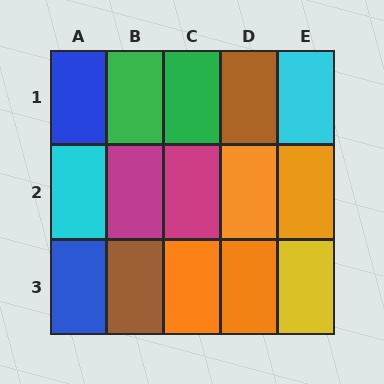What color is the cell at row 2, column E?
Orange.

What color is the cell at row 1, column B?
Green.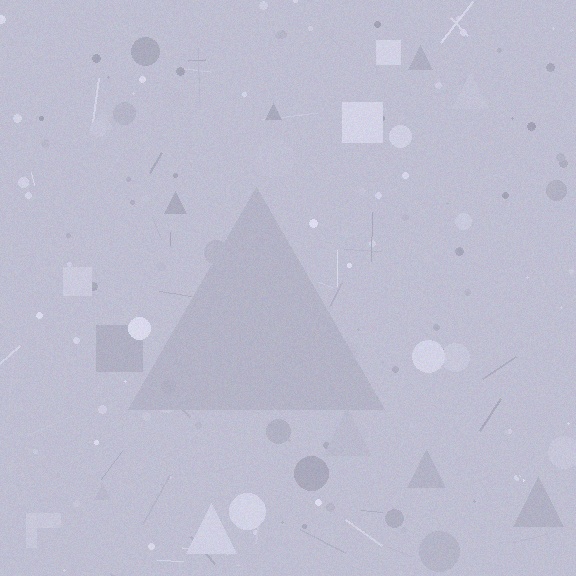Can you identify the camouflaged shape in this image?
The camouflaged shape is a triangle.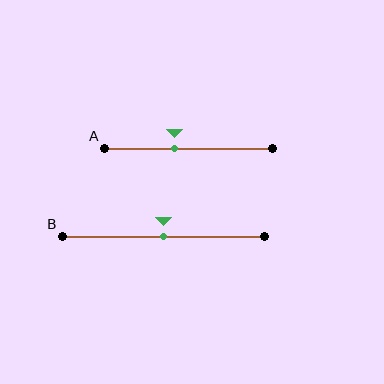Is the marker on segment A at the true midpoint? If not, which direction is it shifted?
No, the marker on segment A is shifted to the left by about 9% of the segment length.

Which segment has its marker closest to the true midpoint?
Segment B has its marker closest to the true midpoint.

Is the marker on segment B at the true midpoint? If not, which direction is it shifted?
Yes, the marker on segment B is at the true midpoint.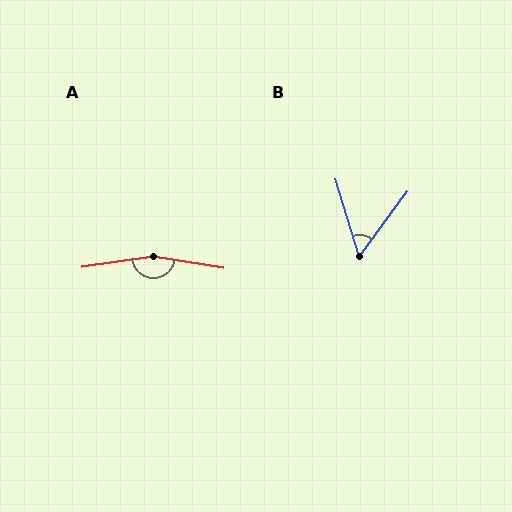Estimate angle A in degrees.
Approximately 162 degrees.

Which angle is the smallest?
B, at approximately 53 degrees.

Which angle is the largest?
A, at approximately 162 degrees.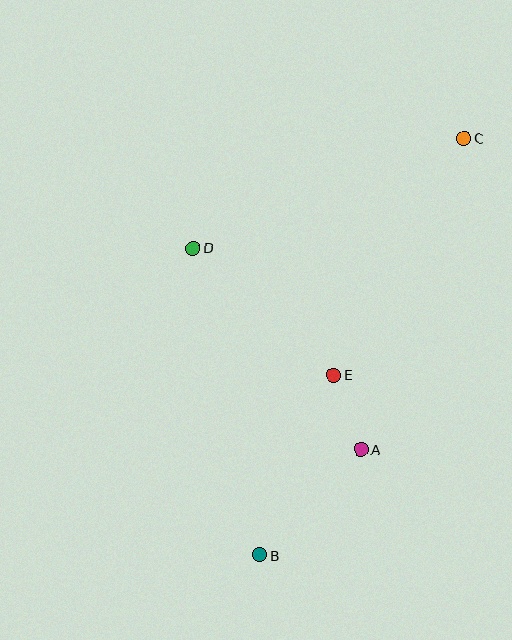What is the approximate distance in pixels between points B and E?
The distance between B and E is approximately 195 pixels.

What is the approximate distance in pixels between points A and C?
The distance between A and C is approximately 328 pixels.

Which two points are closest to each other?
Points A and E are closest to each other.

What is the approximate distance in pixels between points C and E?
The distance between C and E is approximately 270 pixels.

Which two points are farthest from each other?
Points B and C are farthest from each other.